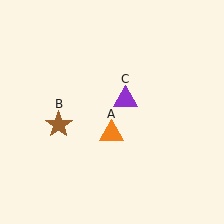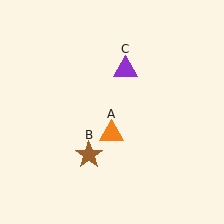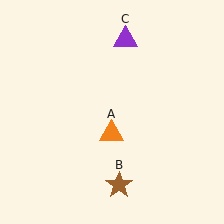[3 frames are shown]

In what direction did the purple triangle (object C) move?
The purple triangle (object C) moved up.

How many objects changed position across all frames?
2 objects changed position: brown star (object B), purple triangle (object C).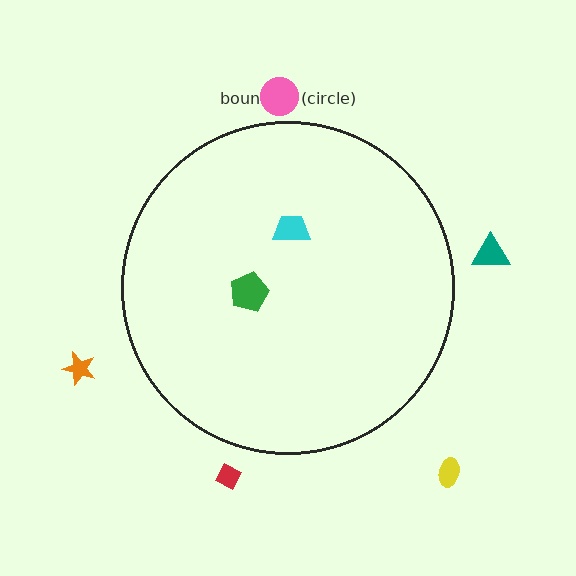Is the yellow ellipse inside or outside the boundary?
Outside.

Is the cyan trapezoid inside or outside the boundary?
Inside.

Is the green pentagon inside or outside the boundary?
Inside.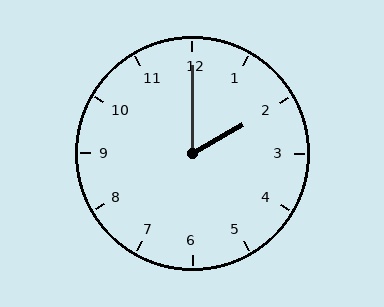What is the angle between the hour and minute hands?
Approximately 60 degrees.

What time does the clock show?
2:00.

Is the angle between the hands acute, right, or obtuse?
It is acute.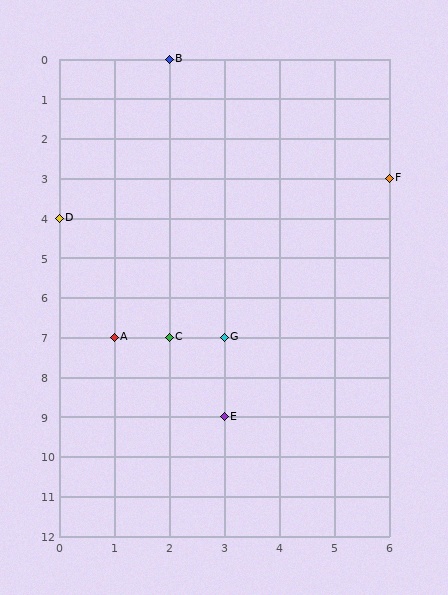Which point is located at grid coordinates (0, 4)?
Point D is at (0, 4).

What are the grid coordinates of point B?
Point B is at grid coordinates (2, 0).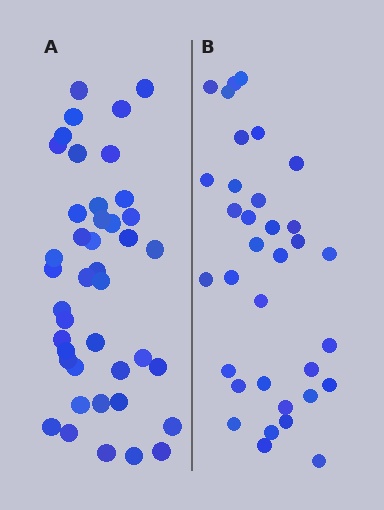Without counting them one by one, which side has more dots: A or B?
Region A (the left region) has more dots.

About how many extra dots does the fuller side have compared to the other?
Region A has roughly 8 or so more dots than region B.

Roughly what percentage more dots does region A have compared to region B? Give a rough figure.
About 25% more.